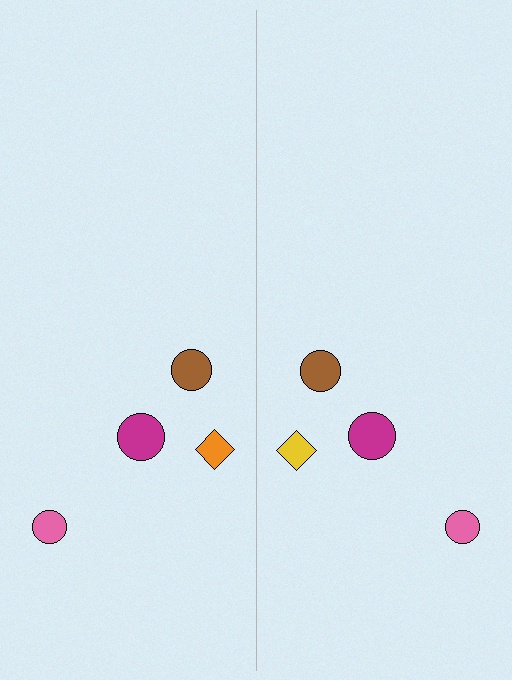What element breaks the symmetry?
The yellow diamond on the right side breaks the symmetry — its mirror counterpart is orange.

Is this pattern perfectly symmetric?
No, the pattern is not perfectly symmetric. The yellow diamond on the right side breaks the symmetry — its mirror counterpart is orange.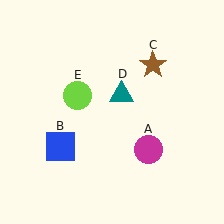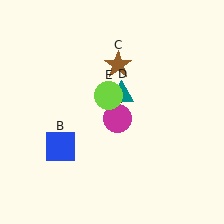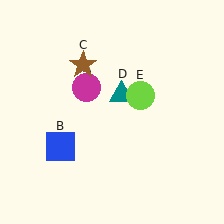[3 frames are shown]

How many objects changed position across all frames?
3 objects changed position: magenta circle (object A), brown star (object C), lime circle (object E).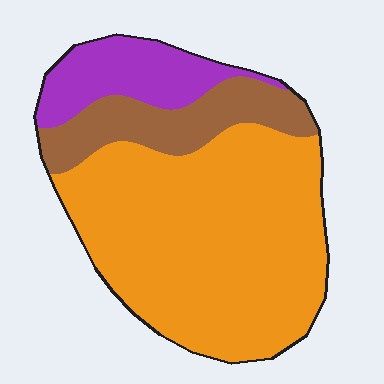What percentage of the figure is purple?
Purple covers around 15% of the figure.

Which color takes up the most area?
Orange, at roughly 65%.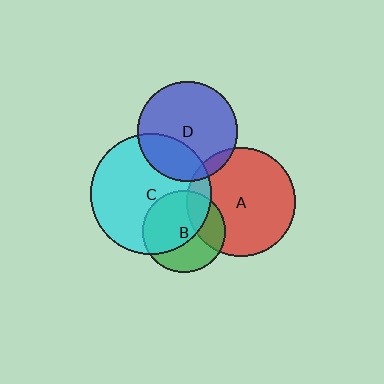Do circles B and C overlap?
Yes.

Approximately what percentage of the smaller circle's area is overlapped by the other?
Approximately 60%.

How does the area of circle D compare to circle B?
Approximately 1.5 times.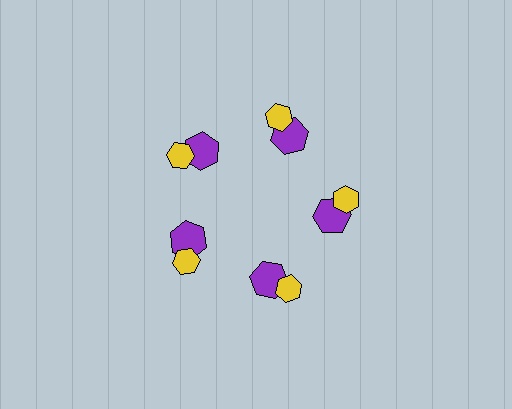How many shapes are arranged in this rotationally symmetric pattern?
There are 10 shapes, arranged in 5 groups of 2.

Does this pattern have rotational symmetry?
Yes, this pattern has 5-fold rotational symmetry. It looks the same after rotating 72 degrees around the center.